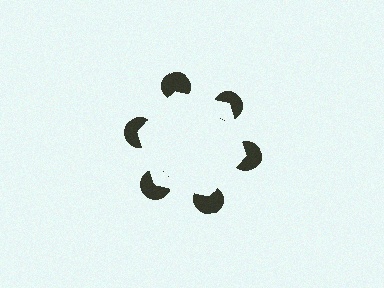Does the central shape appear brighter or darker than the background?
It typically appears slightly brighter than the background, even though no actual brightness change is drawn.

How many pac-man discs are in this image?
There are 6 — one at each vertex of the illusory hexagon.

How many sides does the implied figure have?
6 sides.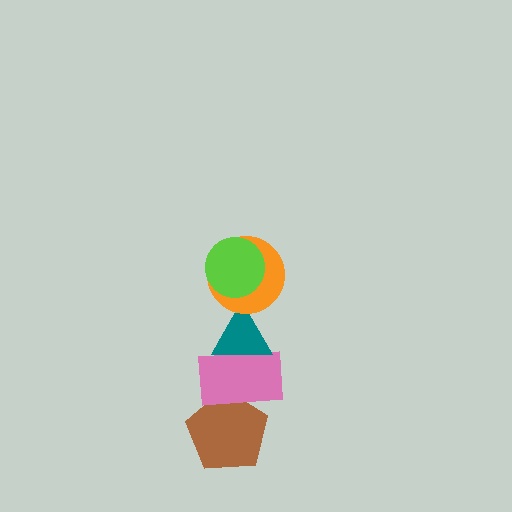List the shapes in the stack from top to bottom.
From top to bottom: the lime circle, the orange circle, the teal triangle, the pink rectangle, the brown pentagon.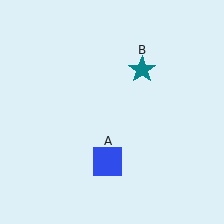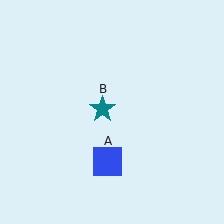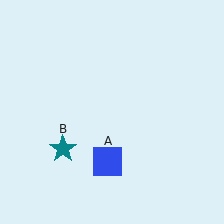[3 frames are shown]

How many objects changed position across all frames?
1 object changed position: teal star (object B).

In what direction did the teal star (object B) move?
The teal star (object B) moved down and to the left.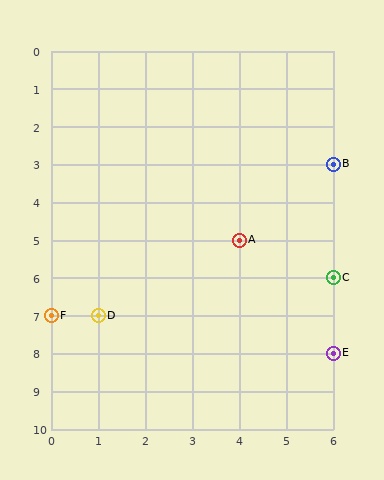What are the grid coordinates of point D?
Point D is at grid coordinates (1, 7).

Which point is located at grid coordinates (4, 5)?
Point A is at (4, 5).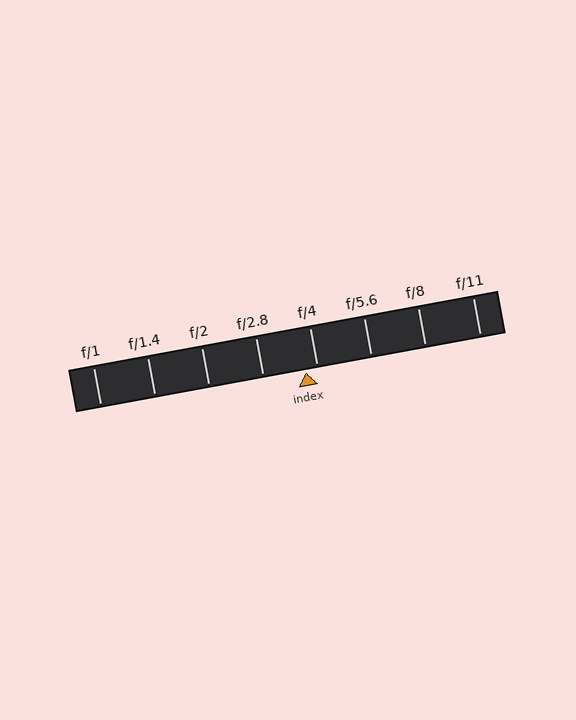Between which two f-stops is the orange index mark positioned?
The index mark is between f/2.8 and f/4.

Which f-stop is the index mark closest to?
The index mark is closest to f/4.